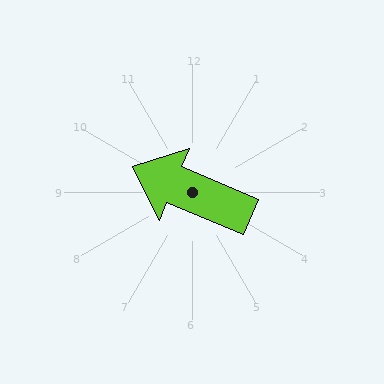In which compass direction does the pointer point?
Northwest.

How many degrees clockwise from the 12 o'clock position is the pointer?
Approximately 293 degrees.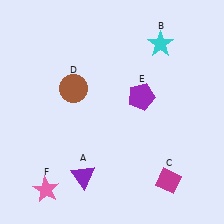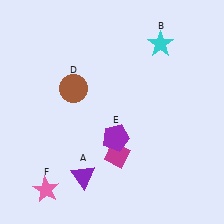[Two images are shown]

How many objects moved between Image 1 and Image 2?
2 objects moved between the two images.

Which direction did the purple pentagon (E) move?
The purple pentagon (E) moved down.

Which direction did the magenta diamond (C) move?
The magenta diamond (C) moved left.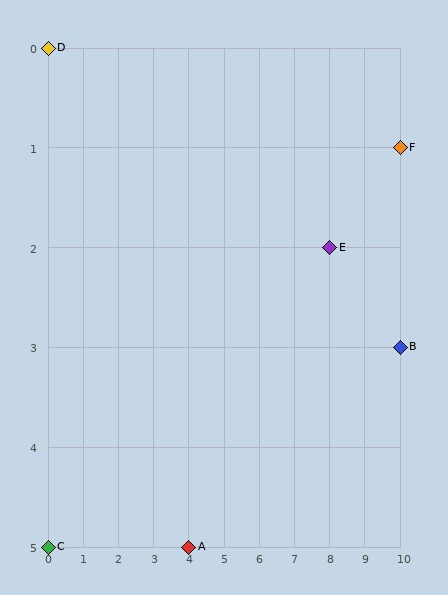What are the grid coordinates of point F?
Point F is at grid coordinates (10, 1).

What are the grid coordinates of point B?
Point B is at grid coordinates (10, 3).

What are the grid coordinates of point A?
Point A is at grid coordinates (4, 5).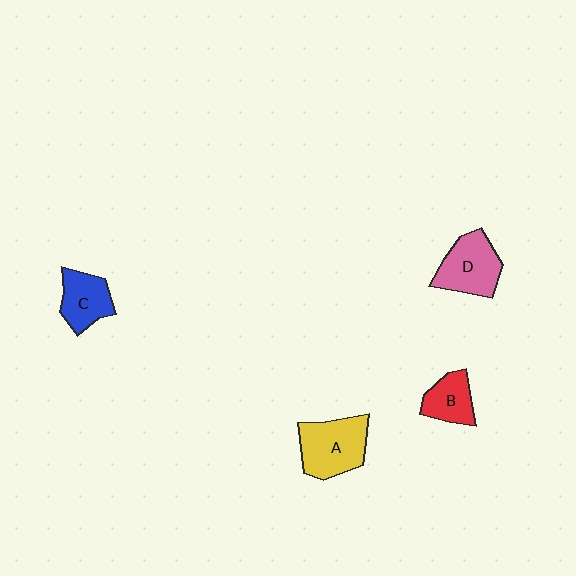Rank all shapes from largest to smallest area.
From largest to smallest: A (yellow), D (pink), C (blue), B (red).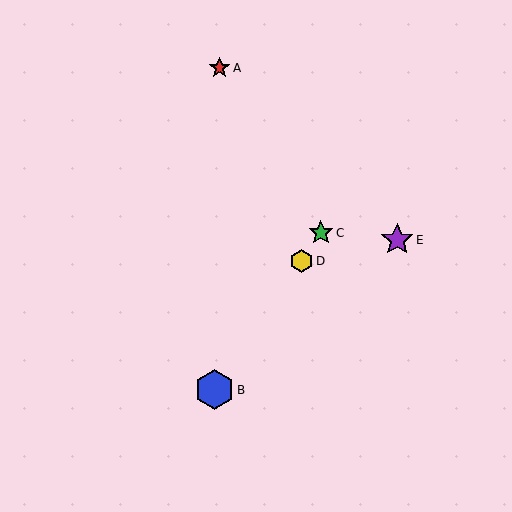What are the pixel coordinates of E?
Object E is at (397, 240).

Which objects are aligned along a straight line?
Objects B, C, D are aligned along a straight line.